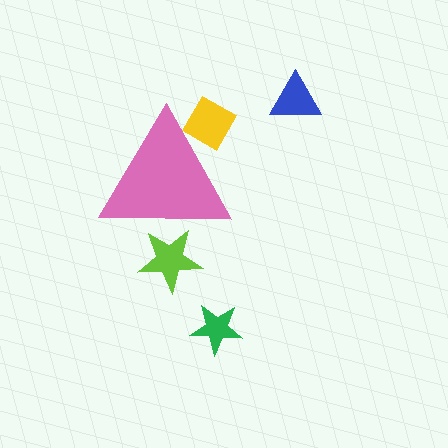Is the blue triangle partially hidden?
No, the blue triangle is fully visible.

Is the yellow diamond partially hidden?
Yes, the yellow diamond is partially hidden behind the pink triangle.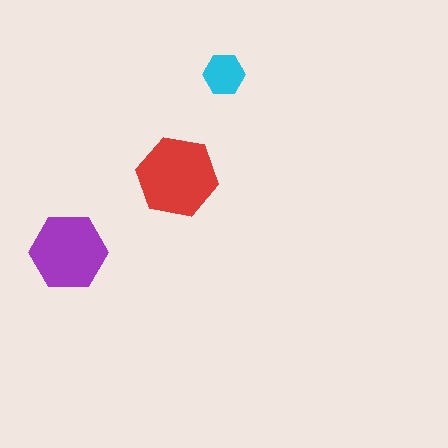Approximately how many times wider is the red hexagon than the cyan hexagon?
About 2 times wider.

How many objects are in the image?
There are 3 objects in the image.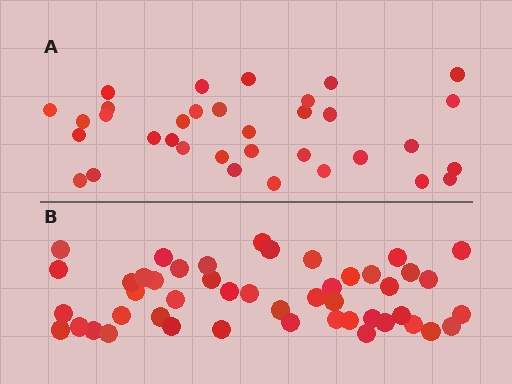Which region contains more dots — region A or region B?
Region B (the bottom region) has more dots.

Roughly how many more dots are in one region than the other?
Region B has approximately 15 more dots than region A.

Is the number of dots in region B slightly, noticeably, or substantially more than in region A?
Region B has noticeably more, but not dramatically so. The ratio is roughly 1.4 to 1.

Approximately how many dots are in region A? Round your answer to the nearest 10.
About 30 dots. (The exact count is 34, which rounds to 30.)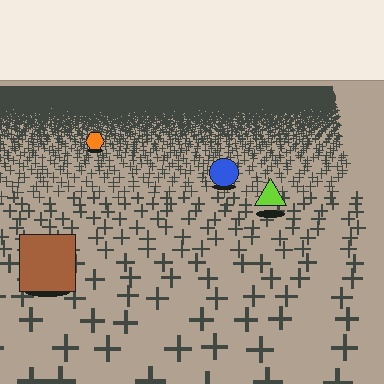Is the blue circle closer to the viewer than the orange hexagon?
Yes. The blue circle is closer — you can tell from the texture gradient: the ground texture is coarser near it.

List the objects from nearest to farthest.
From nearest to farthest: the brown square, the lime triangle, the blue circle, the orange hexagon.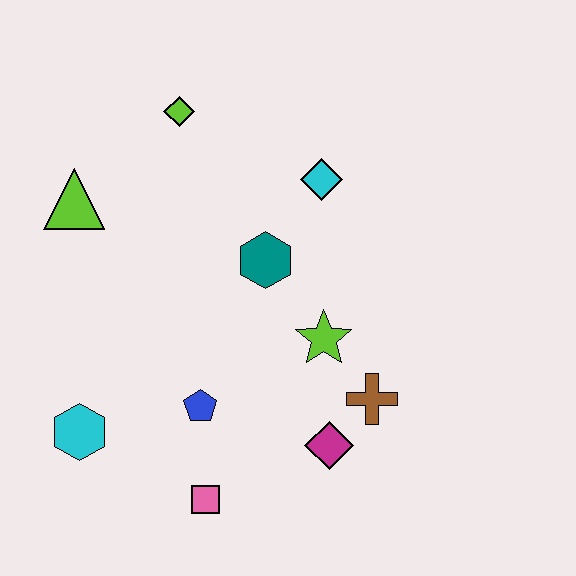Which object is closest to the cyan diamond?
The teal hexagon is closest to the cyan diamond.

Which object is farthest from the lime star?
The lime triangle is farthest from the lime star.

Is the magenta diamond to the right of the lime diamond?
Yes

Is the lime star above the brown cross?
Yes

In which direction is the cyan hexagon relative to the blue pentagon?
The cyan hexagon is to the left of the blue pentagon.